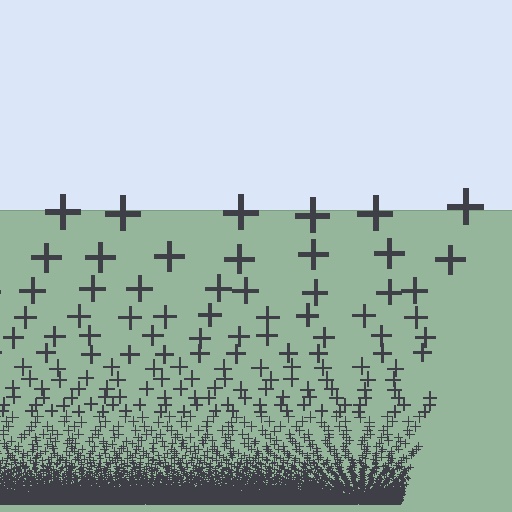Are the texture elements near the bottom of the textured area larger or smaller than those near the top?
Smaller. The gradient is inverted — elements near the bottom are smaller and denser.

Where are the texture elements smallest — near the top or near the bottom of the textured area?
Near the bottom.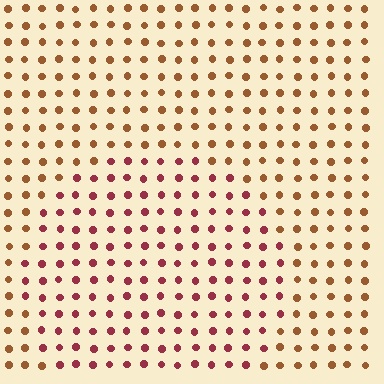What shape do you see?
I see a circle.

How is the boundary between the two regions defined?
The boundary is defined purely by a slight shift in hue (about 39 degrees). Spacing, size, and orientation are identical on both sides.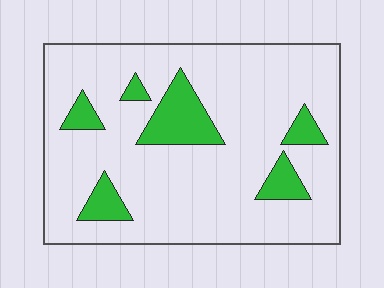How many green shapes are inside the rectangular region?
6.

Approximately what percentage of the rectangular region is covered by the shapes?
Approximately 15%.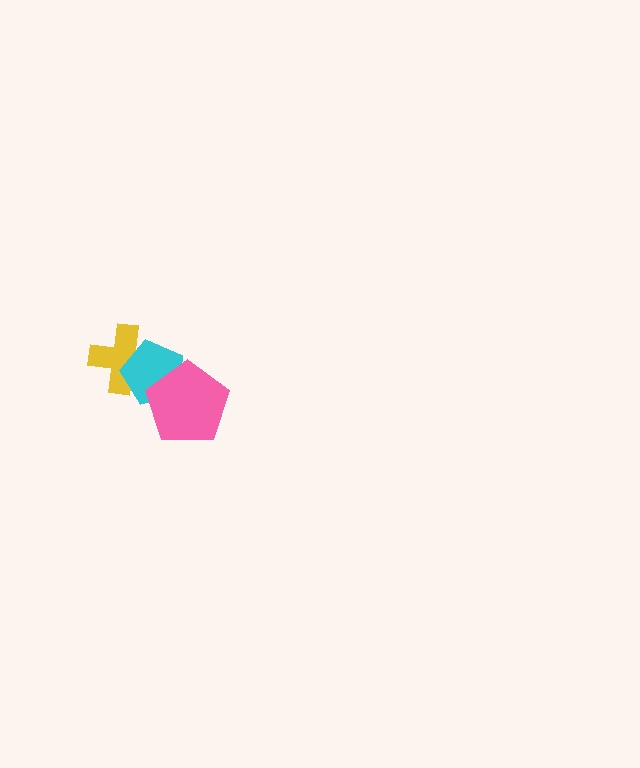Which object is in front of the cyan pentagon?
The pink pentagon is in front of the cyan pentagon.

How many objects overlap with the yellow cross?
1 object overlaps with the yellow cross.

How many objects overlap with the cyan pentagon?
2 objects overlap with the cyan pentagon.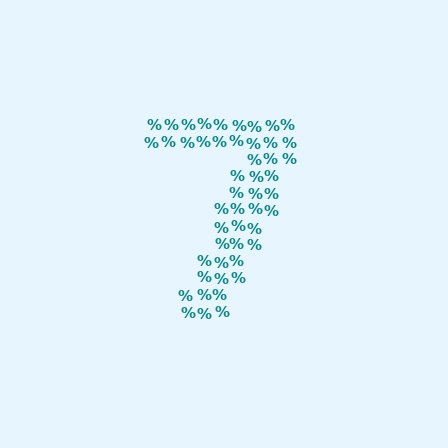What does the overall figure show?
The overall figure shows the digit 7.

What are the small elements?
The small elements are percent signs.